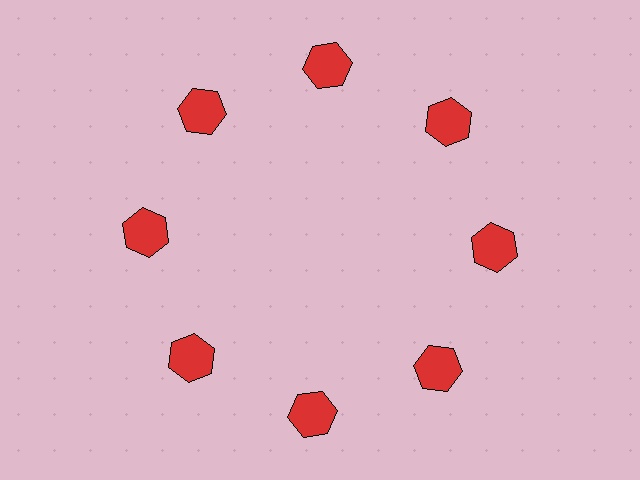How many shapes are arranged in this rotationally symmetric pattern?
There are 8 shapes, arranged in 8 groups of 1.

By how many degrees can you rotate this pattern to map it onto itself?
The pattern maps onto itself every 45 degrees of rotation.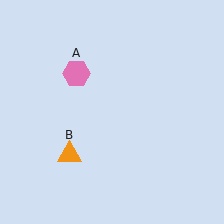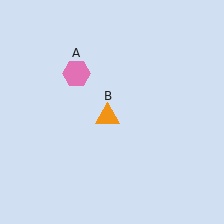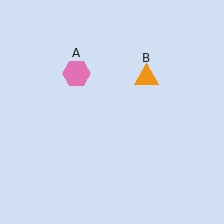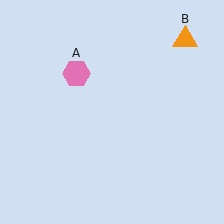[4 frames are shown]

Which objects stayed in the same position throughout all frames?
Pink hexagon (object A) remained stationary.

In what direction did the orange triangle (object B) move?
The orange triangle (object B) moved up and to the right.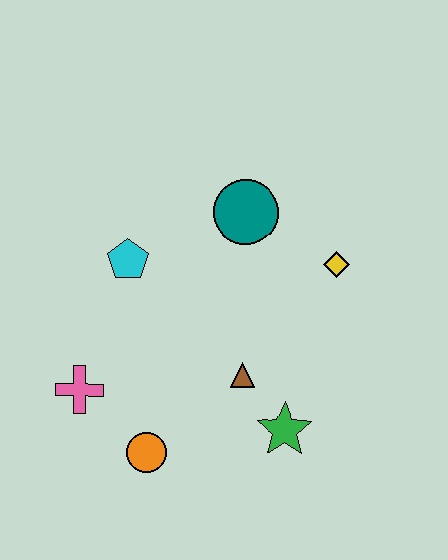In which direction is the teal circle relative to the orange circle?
The teal circle is above the orange circle.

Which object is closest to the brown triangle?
The green star is closest to the brown triangle.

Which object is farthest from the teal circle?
The orange circle is farthest from the teal circle.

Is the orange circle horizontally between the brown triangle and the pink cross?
Yes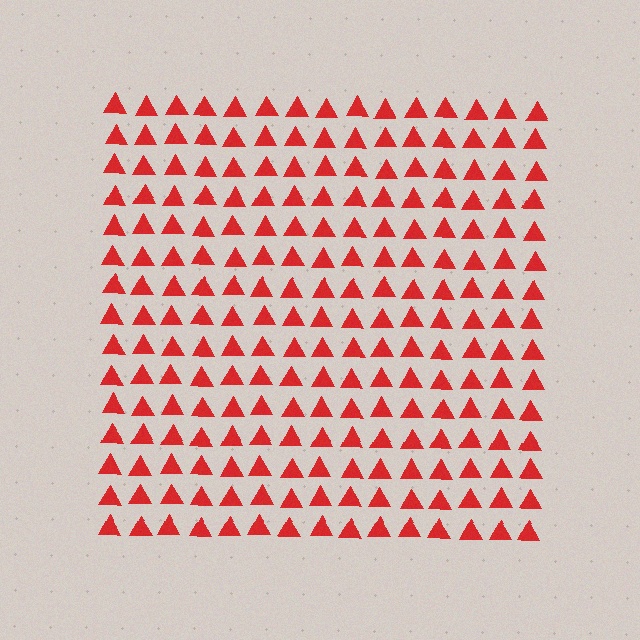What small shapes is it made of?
It is made of small triangles.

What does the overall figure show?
The overall figure shows a square.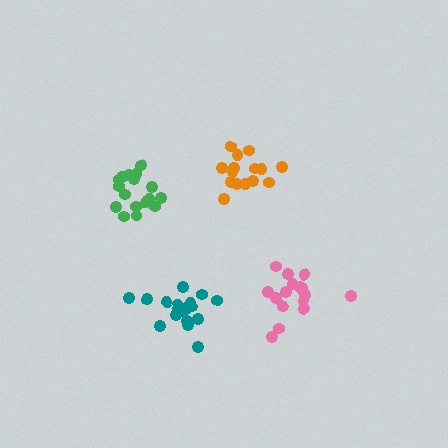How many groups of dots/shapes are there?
There are 4 groups.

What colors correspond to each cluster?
The clusters are colored: green, teal, orange, pink.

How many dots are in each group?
Group 1: 17 dots, Group 2: 19 dots, Group 3: 15 dots, Group 4: 16 dots (67 total).